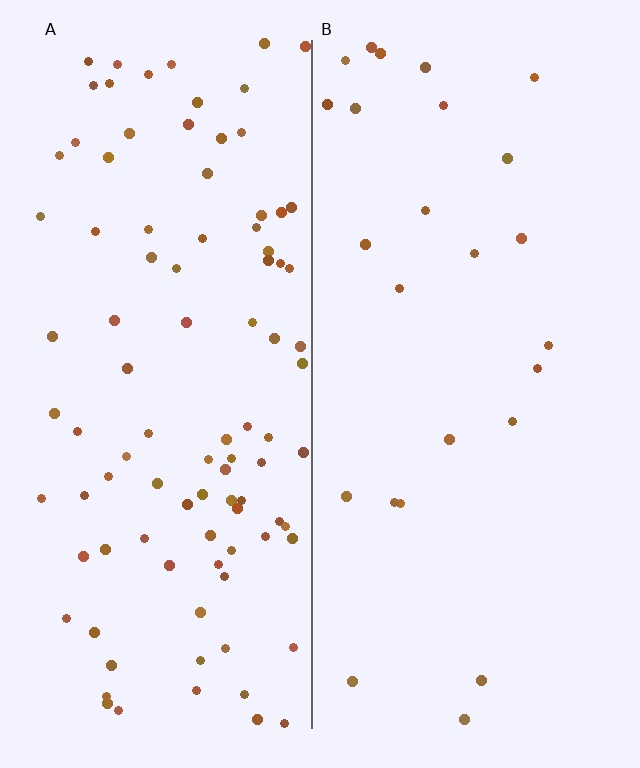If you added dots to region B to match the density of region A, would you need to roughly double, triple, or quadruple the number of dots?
Approximately quadruple.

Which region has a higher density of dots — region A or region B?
A (the left).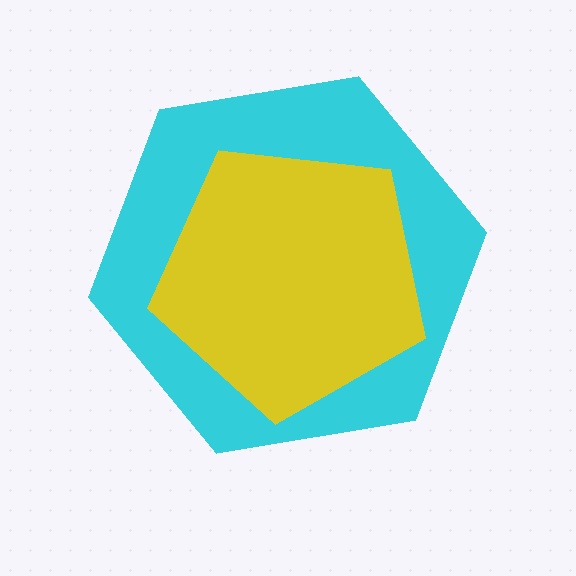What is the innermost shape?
The yellow pentagon.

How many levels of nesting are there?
2.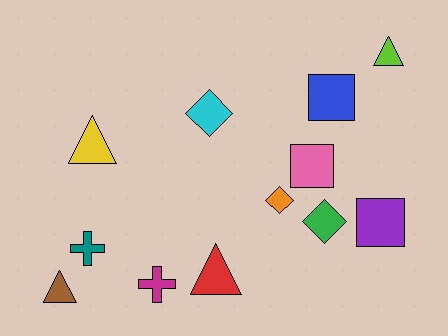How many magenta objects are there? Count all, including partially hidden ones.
There is 1 magenta object.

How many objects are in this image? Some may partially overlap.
There are 12 objects.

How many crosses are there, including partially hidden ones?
There are 2 crosses.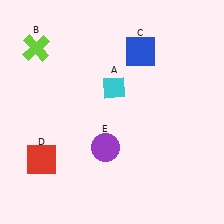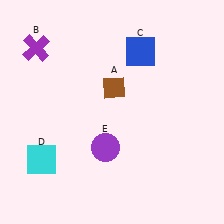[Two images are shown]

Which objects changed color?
A changed from cyan to brown. B changed from lime to purple. D changed from red to cyan.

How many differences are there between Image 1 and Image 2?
There are 3 differences between the two images.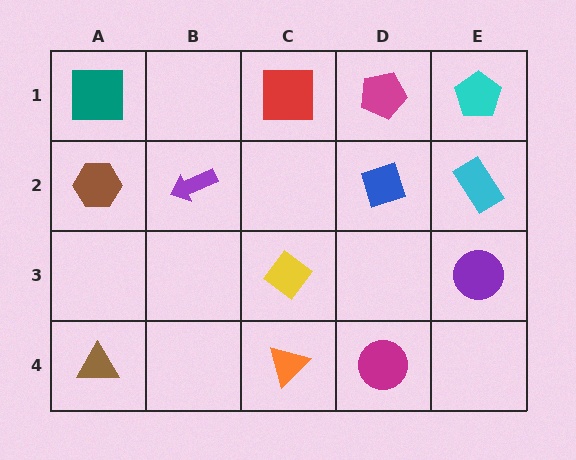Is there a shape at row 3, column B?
No, that cell is empty.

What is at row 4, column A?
A brown triangle.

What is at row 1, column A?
A teal square.